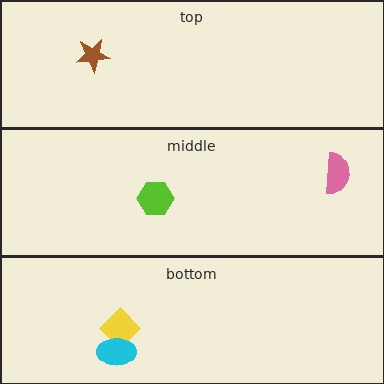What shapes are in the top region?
The brown star.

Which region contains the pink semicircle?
The middle region.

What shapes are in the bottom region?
The yellow diamond, the cyan ellipse.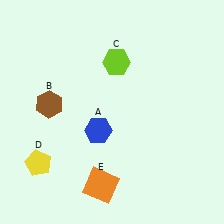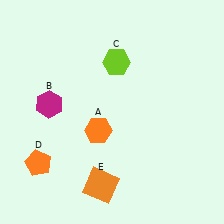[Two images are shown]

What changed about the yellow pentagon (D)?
In Image 1, D is yellow. In Image 2, it changed to orange.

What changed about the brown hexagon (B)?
In Image 1, B is brown. In Image 2, it changed to magenta.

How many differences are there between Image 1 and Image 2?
There are 3 differences between the two images.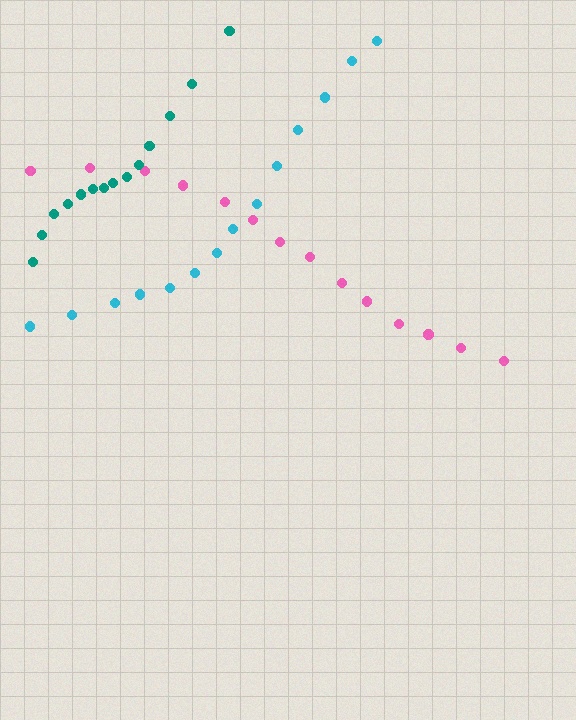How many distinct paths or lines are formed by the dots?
There are 3 distinct paths.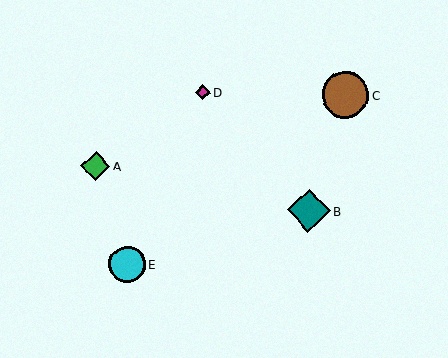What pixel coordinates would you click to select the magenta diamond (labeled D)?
Click at (203, 93) to select the magenta diamond D.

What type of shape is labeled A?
Shape A is a green diamond.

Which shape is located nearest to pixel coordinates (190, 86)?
The magenta diamond (labeled D) at (203, 93) is nearest to that location.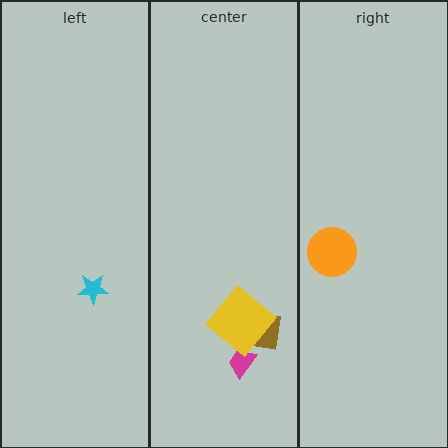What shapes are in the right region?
The orange circle.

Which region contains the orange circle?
The right region.